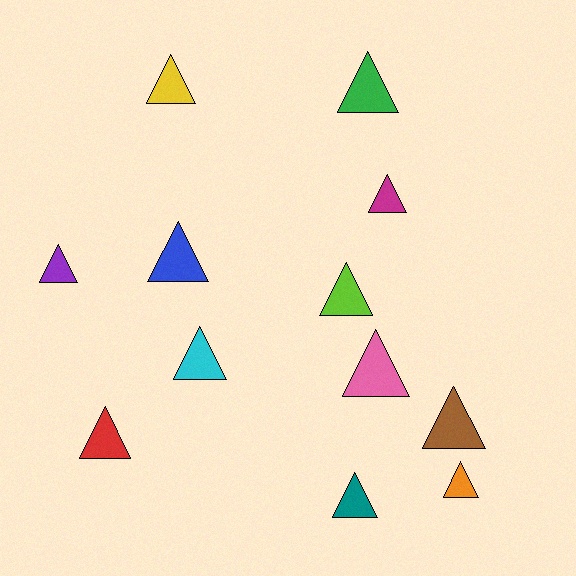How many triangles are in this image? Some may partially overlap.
There are 12 triangles.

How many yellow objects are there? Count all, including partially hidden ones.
There is 1 yellow object.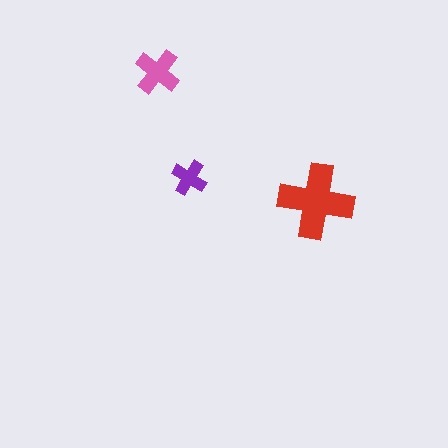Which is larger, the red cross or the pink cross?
The red one.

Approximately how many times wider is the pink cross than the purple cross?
About 1.5 times wider.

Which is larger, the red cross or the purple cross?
The red one.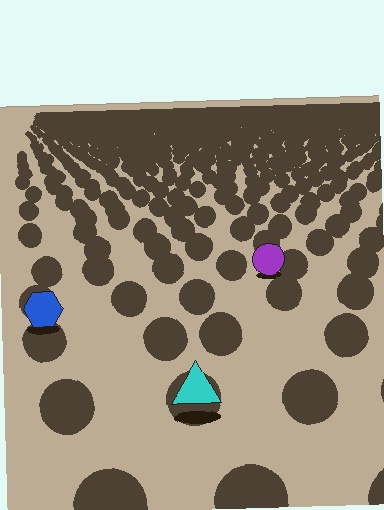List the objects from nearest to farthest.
From nearest to farthest: the cyan triangle, the blue hexagon, the purple circle.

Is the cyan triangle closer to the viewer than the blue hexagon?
Yes. The cyan triangle is closer — you can tell from the texture gradient: the ground texture is coarser near it.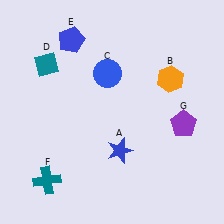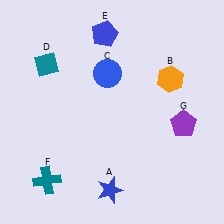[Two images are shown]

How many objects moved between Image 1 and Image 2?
2 objects moved between the two images.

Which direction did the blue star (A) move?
The blue star (A) moved down.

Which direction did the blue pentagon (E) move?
The blue pentagon (E) moved right.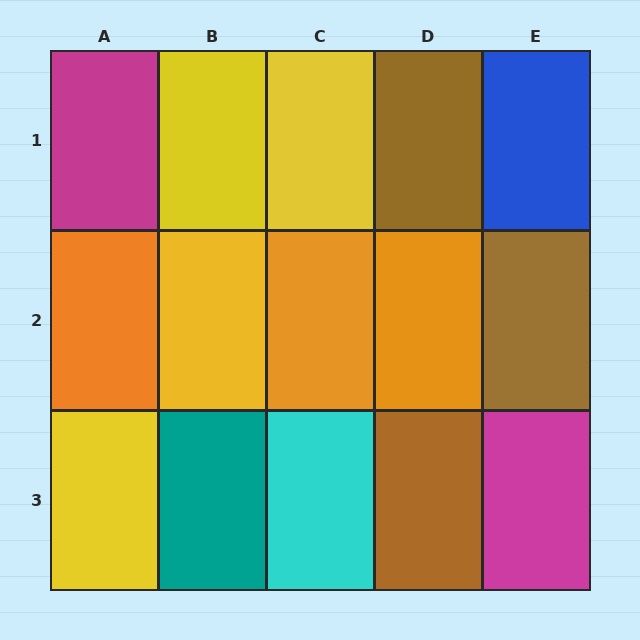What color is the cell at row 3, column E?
Magenta.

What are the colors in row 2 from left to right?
Orange, yellow, orange, orange, brown.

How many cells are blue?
1 cell is blue.